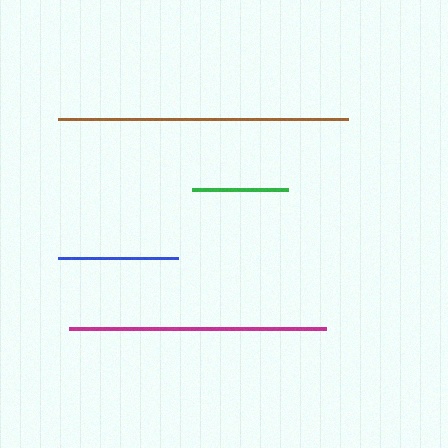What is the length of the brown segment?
The brown segment is approximately 290 pixels long.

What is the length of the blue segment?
The blue segment is approximately 120 pixels long.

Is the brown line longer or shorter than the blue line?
The brown line is longer than the blue line.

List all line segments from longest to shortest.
From longest to shortest: brown, magenta, blue, green.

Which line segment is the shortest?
The green line is the shortest at approximately 96 pixels.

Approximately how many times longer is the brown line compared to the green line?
The brown line is approximately 3.0 times the length of the green line.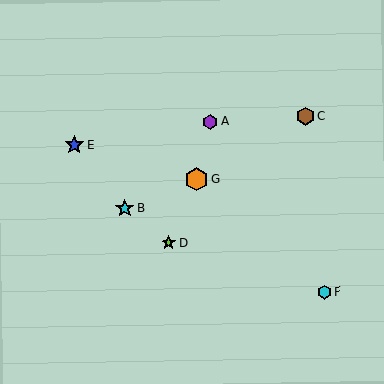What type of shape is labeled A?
Shape A is a purple hexagon.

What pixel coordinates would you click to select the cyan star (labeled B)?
Click at (125, 209) to select the cyan star B.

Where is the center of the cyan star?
The center of the cyan star is at (125, 209).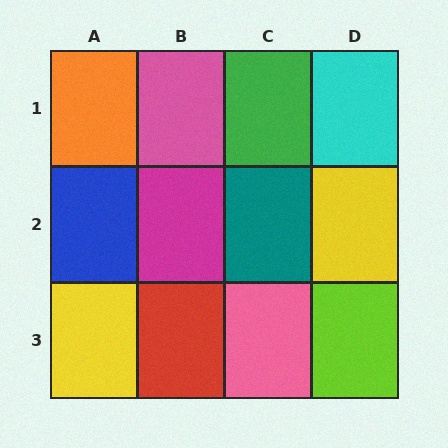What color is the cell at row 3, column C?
Pink.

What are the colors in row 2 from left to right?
Blue, magenta, teal, yellow.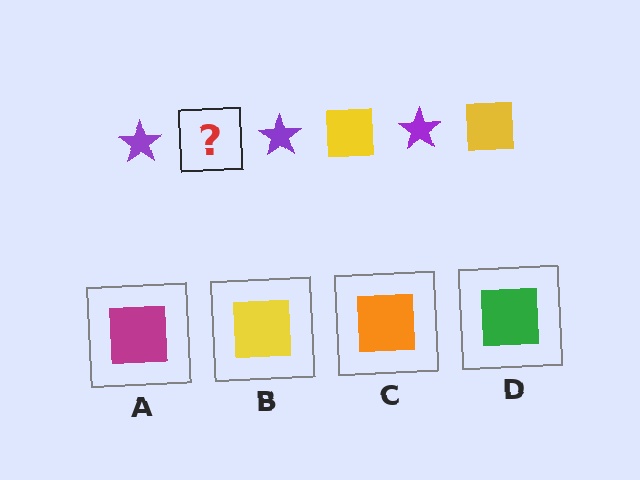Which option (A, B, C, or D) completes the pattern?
B.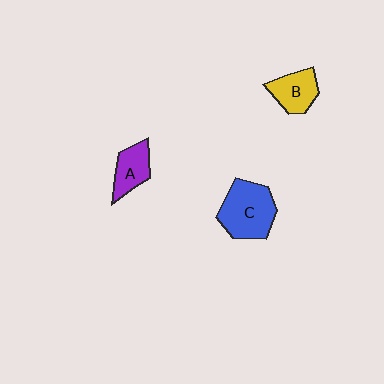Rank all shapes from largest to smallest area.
From largest to smallest: C (blue), B (yellow), A (purple).